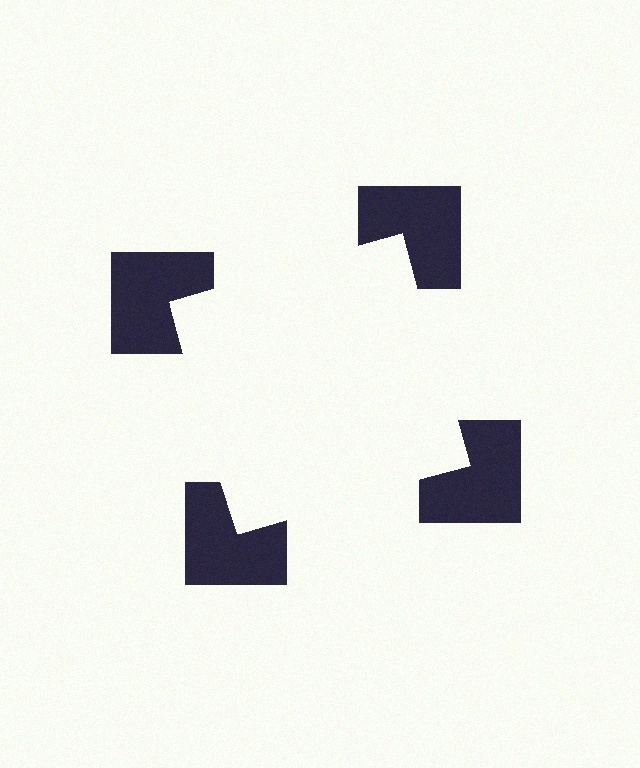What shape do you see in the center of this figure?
An illusory square — its edges are inferred from the aligned wedge cuts in the notched squares, not physically drawn.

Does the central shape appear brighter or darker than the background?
It typically appears slightly brighter than the background, even though no actual brightness change is drawn.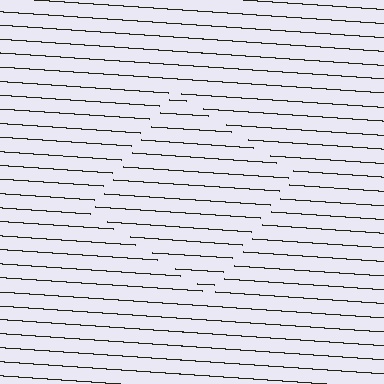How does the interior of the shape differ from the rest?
The interior of the shape contains the same grating, shifted by half a period — the contour is defined by the phase discontinuity where line-ends from the inner and outer gratings abut.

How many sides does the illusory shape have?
4 sides — the line-ends trace a square.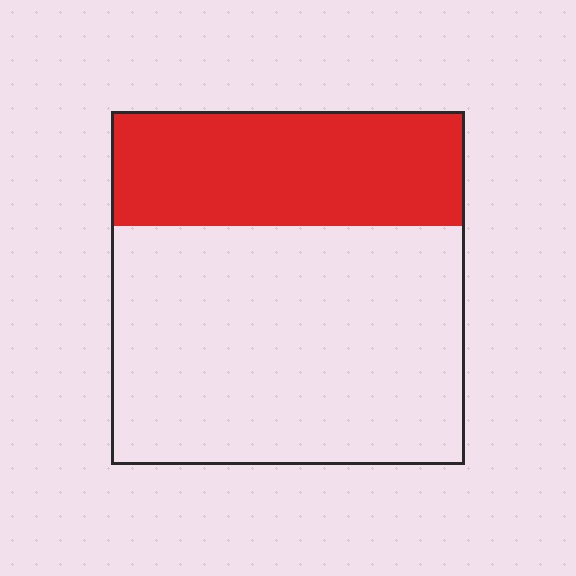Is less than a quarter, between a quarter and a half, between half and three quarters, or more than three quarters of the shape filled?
Between a quarter and a half.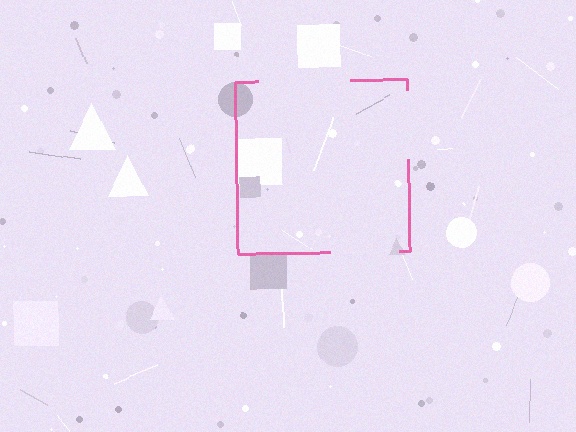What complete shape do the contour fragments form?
The contour fragments form a square.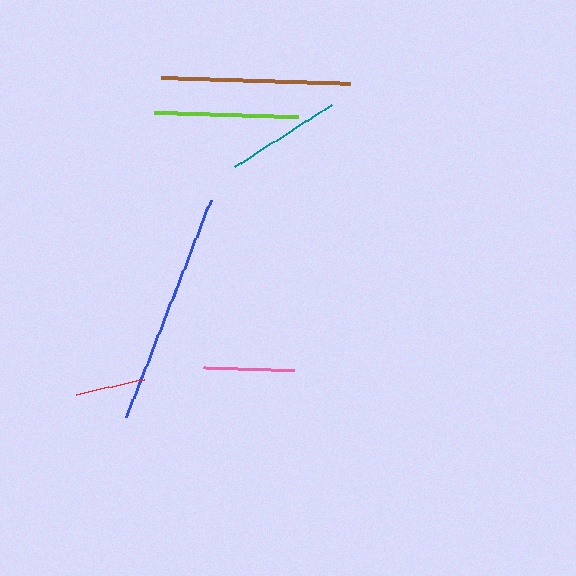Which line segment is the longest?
The blue line is the longest at approximately 233 pixels.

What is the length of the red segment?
The red segment is approximately 70 pixels long.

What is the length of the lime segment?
The lime segment is approximately 144 pixels long.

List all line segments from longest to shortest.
From longest to shortest: blue, brown, lime, teal, pink, red.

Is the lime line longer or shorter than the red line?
The lime line is longer than the red line.